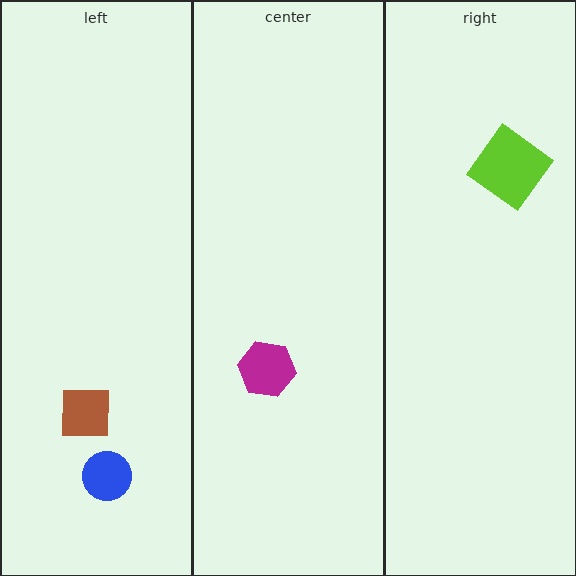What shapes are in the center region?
The magenta hexagon.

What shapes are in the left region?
The brown square, the blue circle.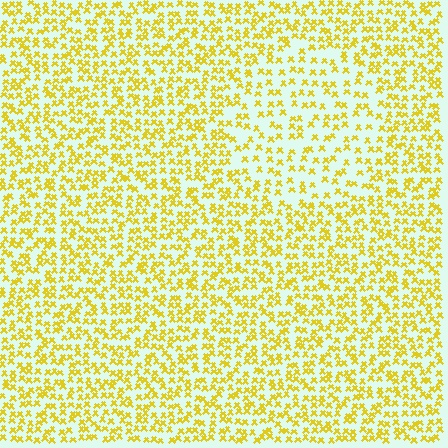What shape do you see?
I see a circle.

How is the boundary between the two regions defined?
The boundary is defined by a change in element density (approximately 1.7x ratio). All elements are the same color, size, and shape.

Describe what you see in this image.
The image contains small yellow elements arranged at two different densities. A circle-shaped region is visible where the elements are less densely packed than the surrounding area.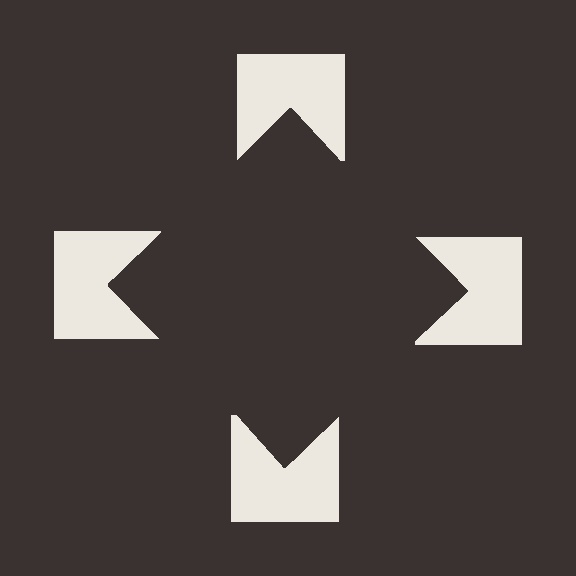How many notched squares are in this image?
There are 4 — one at each vertex of the illusory square.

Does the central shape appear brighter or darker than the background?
It typically appears slightly darker than the background, even though no actual brightness change is drawn.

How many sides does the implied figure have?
4 sides.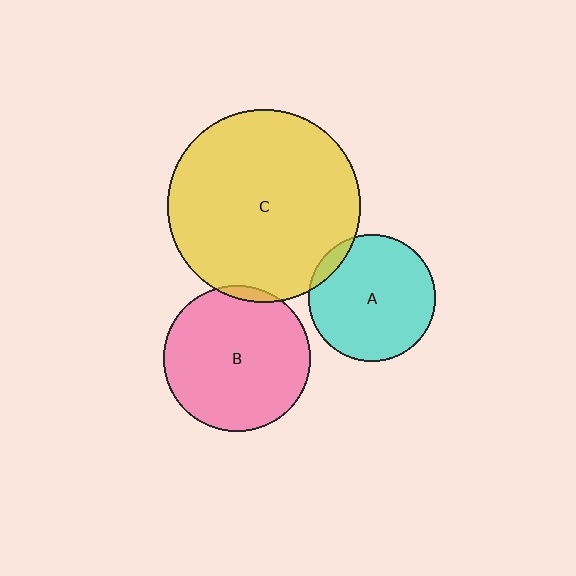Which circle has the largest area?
Circle C (yellow).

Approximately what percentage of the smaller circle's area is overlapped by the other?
Approximately 5%.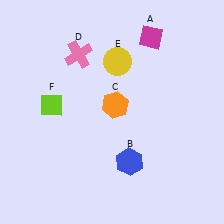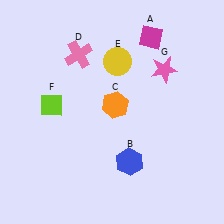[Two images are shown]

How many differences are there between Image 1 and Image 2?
There is 1 difference between the two images.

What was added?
A pink star (G) was added in Image 2.